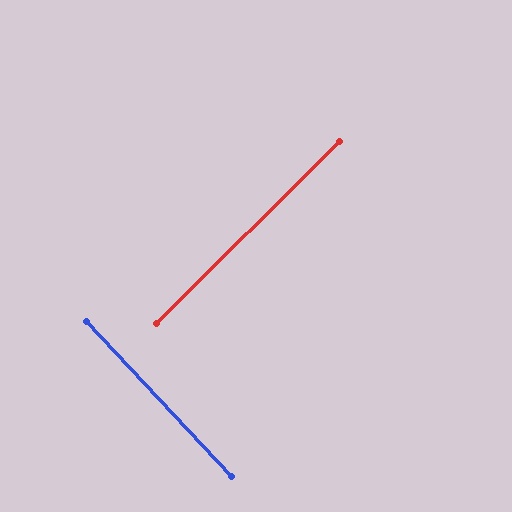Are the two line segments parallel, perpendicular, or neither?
Perpendicular — they meet at approximately 88°.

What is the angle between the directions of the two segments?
Approximately 88 degrees.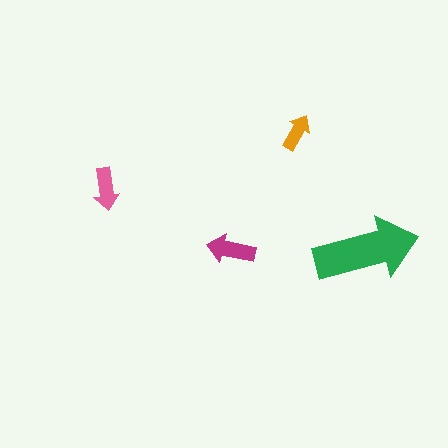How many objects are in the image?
There are 4 objects in the image.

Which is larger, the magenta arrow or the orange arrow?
The magenta one.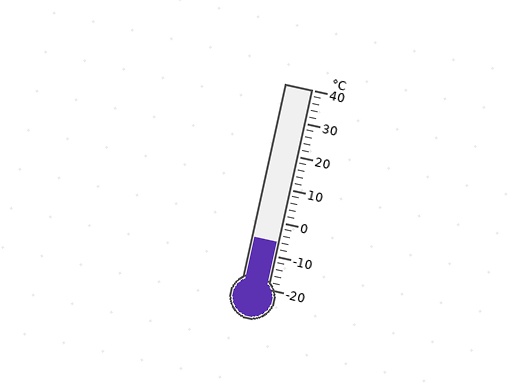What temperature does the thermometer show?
The thermometer shows approximately -6°C.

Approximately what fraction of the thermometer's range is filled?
The thermometer is filled to approximately 25% of its range.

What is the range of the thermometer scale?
The thermometer scale ranges from -20°C to 40°C.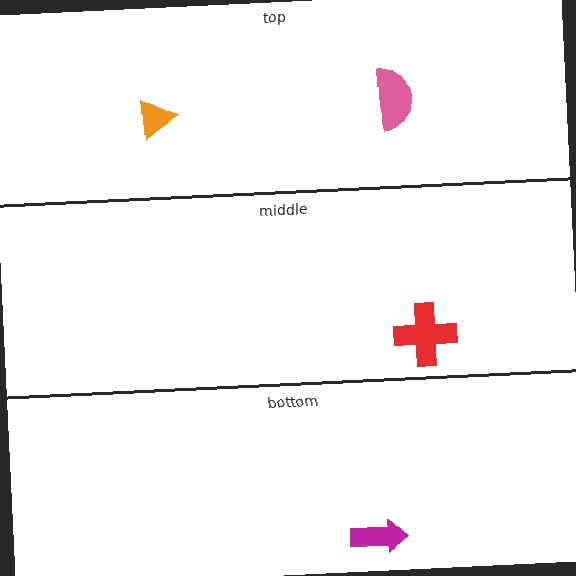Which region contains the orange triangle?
The top region.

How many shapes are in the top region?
2.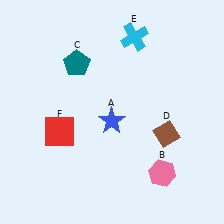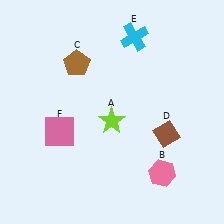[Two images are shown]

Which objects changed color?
A changed from blue to lime. C changed from teal to brown. F changed from red to pink.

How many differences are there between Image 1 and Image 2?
There are 3 differences between the two images.